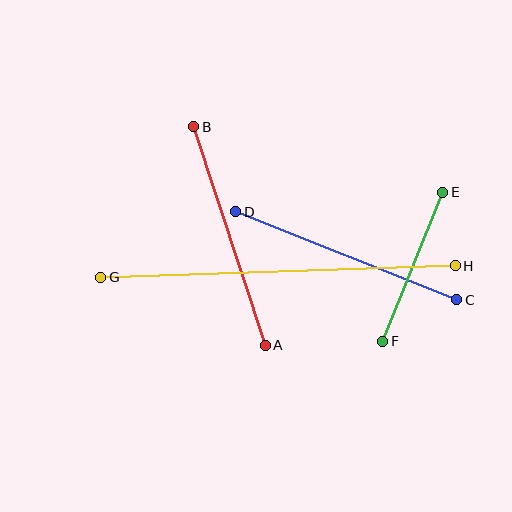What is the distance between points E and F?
The distance is approximately 161 pixels.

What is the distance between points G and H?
The distance is approximately 355 pixels.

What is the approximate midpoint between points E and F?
The midpoint is at approximately (413, 267) pixels.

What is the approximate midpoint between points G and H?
The midpoint is at approximately (278, 271) pixels.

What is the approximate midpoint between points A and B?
The midpoint is at approximately (230, 236) pixels.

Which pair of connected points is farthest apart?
Points G and H are farthest apart.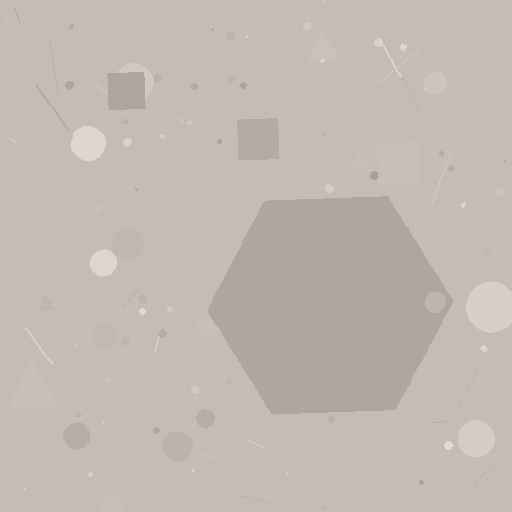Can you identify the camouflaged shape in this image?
The camouflaged shape is a hexagon.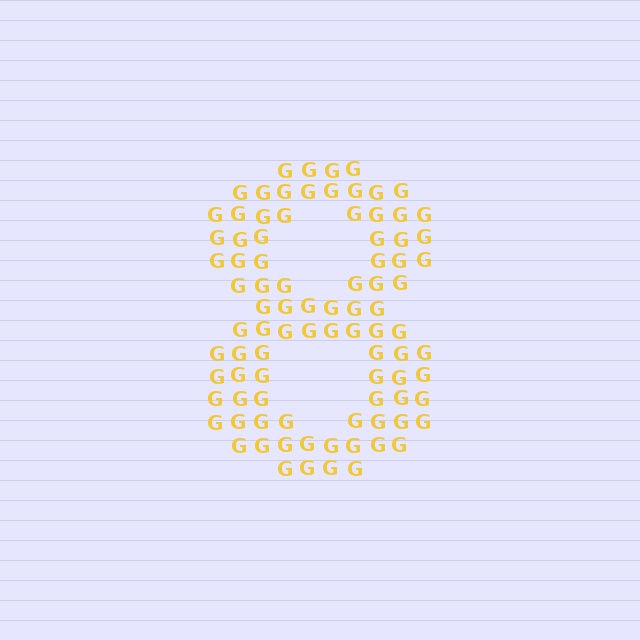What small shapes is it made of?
It is made of small letter G's.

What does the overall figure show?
The overall figure shows the digit 8.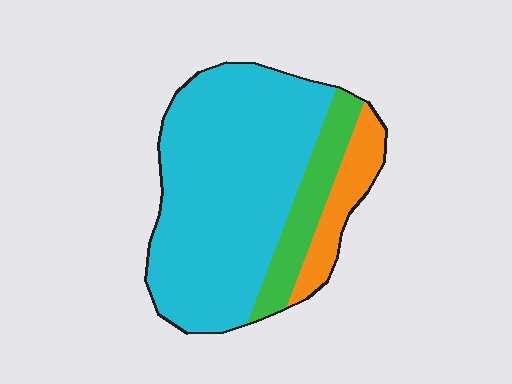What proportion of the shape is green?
Green covers roughly 15% of the shape.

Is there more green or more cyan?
Cyan.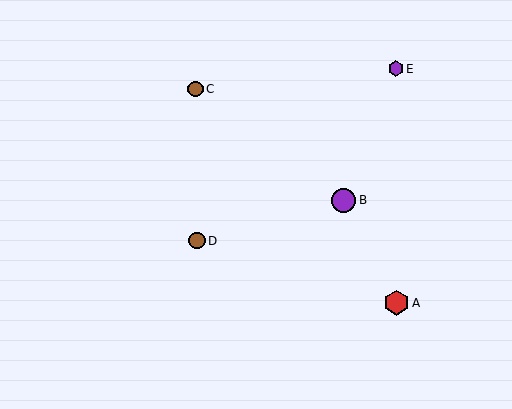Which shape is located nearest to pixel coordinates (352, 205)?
The purple circle (labeled B) at (344, 200) is nearest to that location.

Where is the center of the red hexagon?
The center of the red hexagon is at (396, 303).